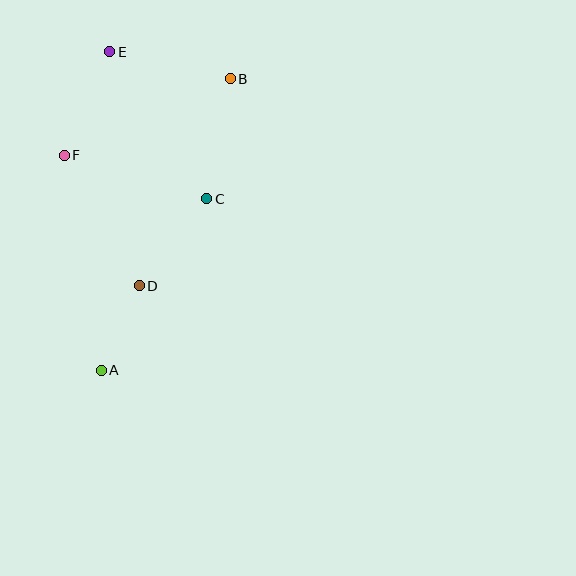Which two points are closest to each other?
Points A and D are closest to each other.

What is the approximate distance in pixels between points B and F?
The distance between B and F is approximately 183 pixels.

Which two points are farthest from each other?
Points A and B are farthest from each other.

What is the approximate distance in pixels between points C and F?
The distance between C and F is approximately 149 pixels.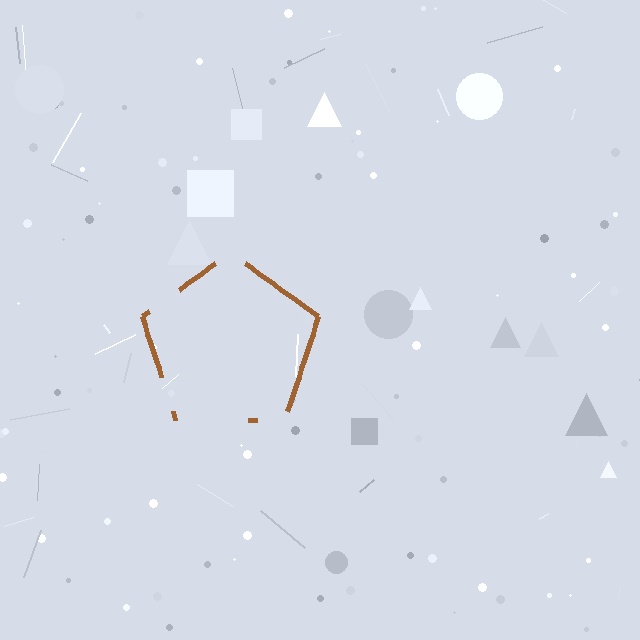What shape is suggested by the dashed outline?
The dashed outline suggests a pentagon.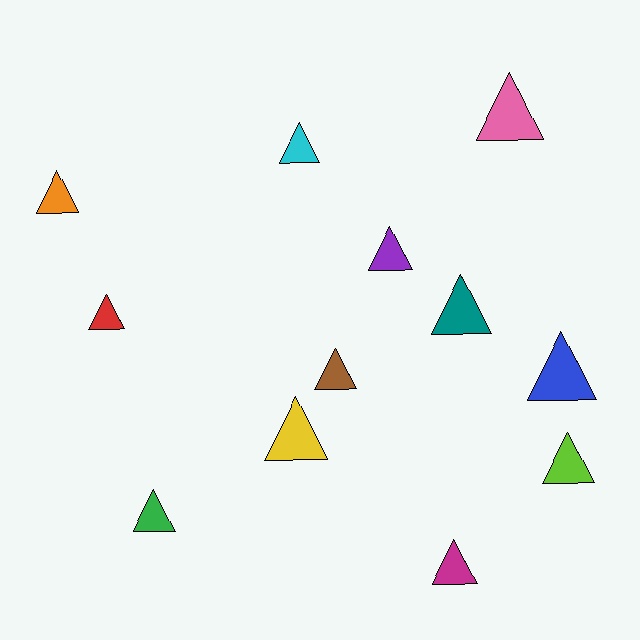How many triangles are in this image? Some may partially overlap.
There are 12 triangles.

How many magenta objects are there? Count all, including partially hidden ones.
There is 1 magenta object.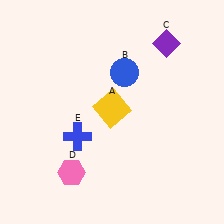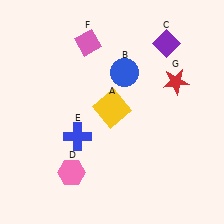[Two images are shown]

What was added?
A pink diamond (F), a red star (G) were added in Image 2.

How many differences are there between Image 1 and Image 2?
There are 2 differences between the two images.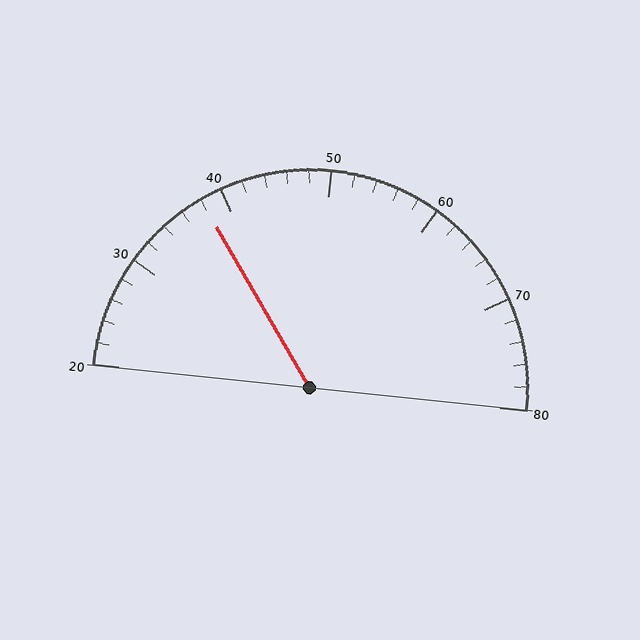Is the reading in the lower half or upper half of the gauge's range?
The reading is in the lower half of the range (20 to 80).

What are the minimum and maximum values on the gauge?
The gauge ranges from 20 to 80.